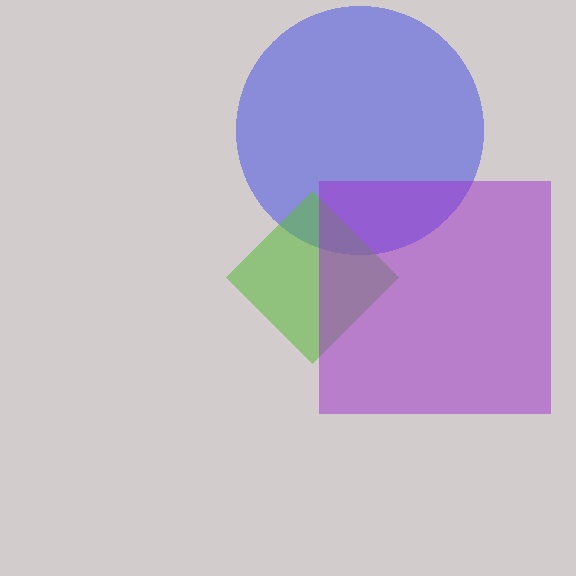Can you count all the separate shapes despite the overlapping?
Yes, there are 3 separate shapes.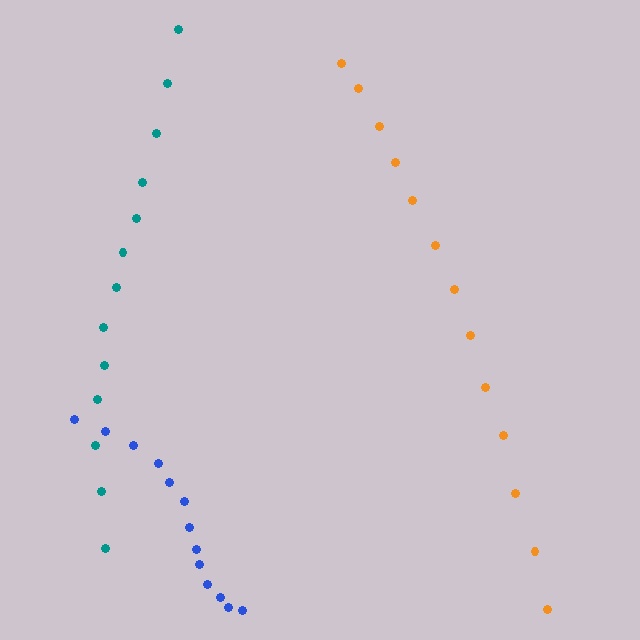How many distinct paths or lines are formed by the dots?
There are 3 distinct paths.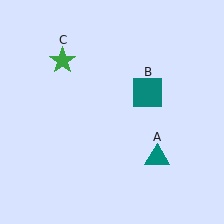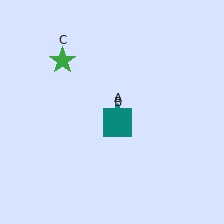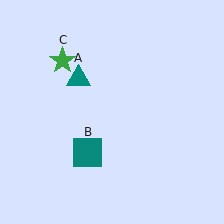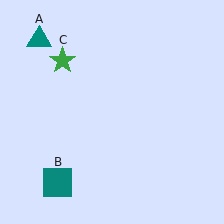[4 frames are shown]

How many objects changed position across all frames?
2 objects changed position: teal triangle (object A), teal square (object B).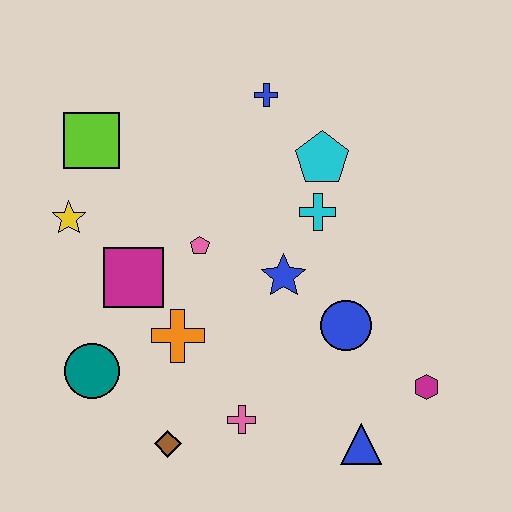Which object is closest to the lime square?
The yellow star is closest to the lime square.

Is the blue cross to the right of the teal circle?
Yes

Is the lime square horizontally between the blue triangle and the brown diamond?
No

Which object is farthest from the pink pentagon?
The magenta hexagon is farthest from the pink pentagon.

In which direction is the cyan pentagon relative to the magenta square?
The cyan pentagon is to the right of the magenta square.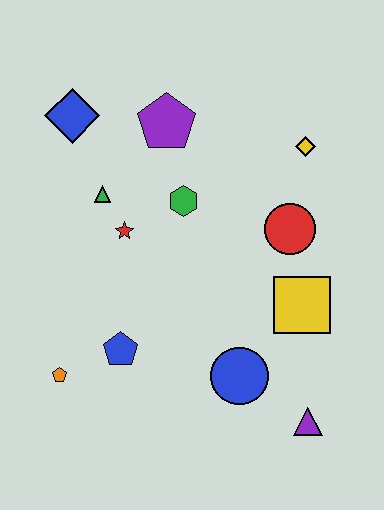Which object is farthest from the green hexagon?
The purple triangle is farthest from the green hexagon.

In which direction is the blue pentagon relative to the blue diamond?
The blue pentagon is below the blue diamond.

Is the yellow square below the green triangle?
Yes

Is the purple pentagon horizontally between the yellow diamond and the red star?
Yes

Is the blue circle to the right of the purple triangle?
No